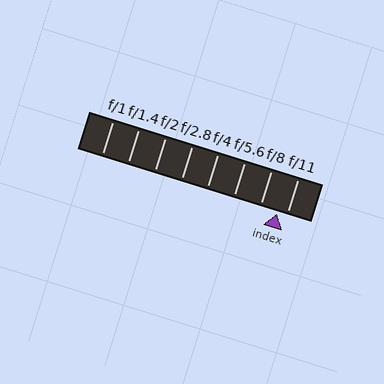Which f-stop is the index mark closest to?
The index mark is closest to f/11.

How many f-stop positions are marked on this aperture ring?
There are 8 f-stop positions marked.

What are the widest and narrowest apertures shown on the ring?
The widest aperture shown is f/1 and the narrowest is f/11.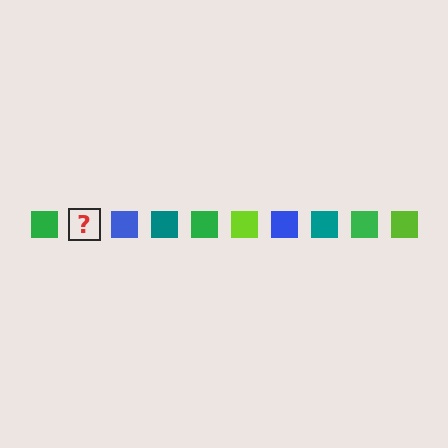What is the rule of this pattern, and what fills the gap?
The rule is that the pattern cycles through green, lime, blue, teal squares. The gap should be filled with a lime square.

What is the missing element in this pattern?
The missing element is a lime square.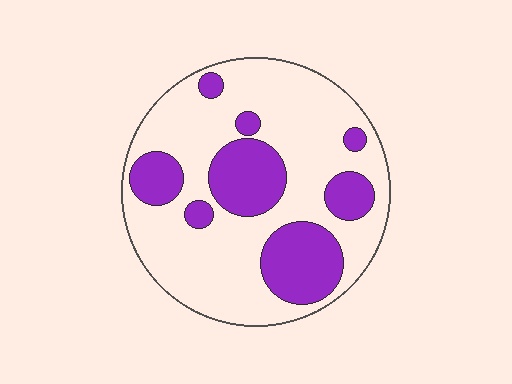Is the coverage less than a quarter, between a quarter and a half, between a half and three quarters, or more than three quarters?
Between a quarter and a half.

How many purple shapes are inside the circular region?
8.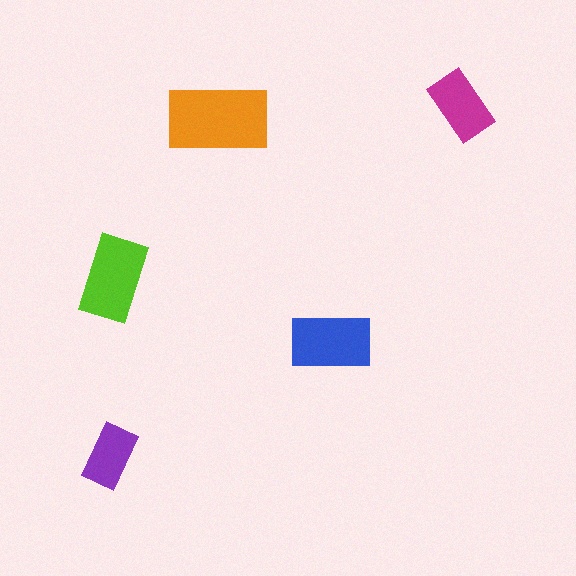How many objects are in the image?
There are 5 objects in the image.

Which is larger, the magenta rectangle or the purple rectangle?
The magenta one.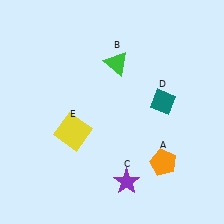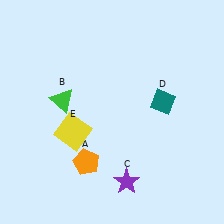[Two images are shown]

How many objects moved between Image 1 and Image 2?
2 objects moved between the two images.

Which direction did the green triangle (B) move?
The green triangle (B) moved left.